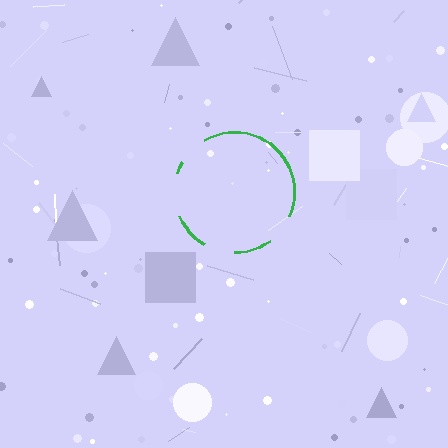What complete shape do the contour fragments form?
The contour fragments form a circle.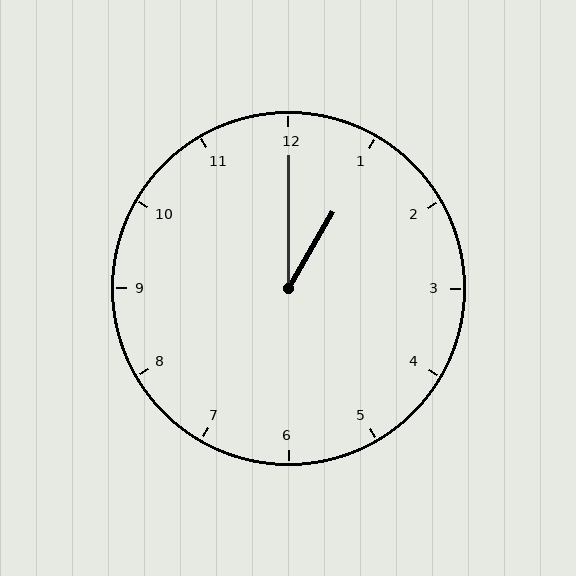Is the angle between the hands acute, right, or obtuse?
It is acute.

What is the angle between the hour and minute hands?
Approximately 30 degrees.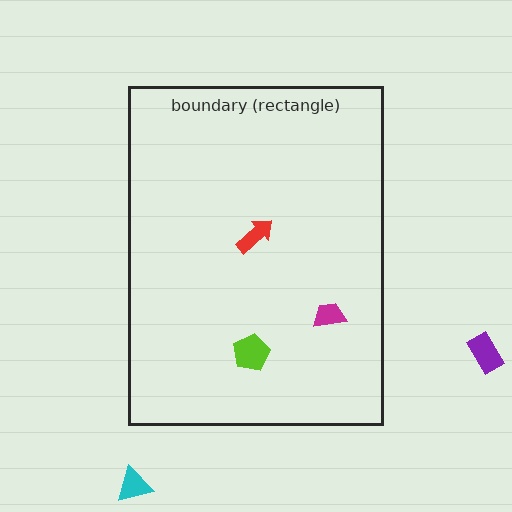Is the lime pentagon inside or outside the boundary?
Inside.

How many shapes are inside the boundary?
3 inside, 2 outside.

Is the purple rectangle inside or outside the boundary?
Outside.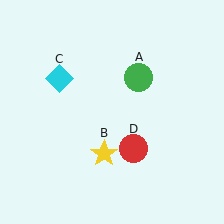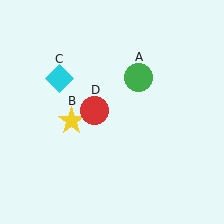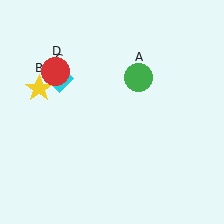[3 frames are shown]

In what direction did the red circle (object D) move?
The red circle (object D) moved up and to the left.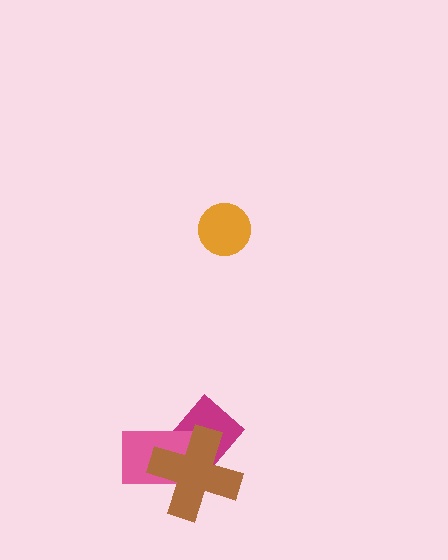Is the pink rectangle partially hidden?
Yes, it is partially covered by another shape.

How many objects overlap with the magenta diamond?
2 objects overlap with the magenta diamond.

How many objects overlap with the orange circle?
0 objects overlap with the orange circle.